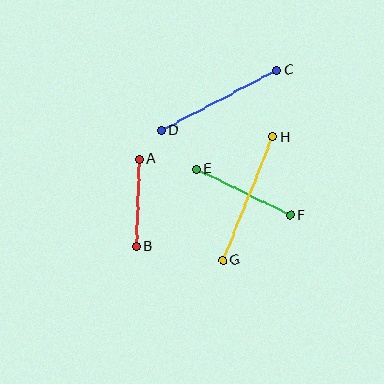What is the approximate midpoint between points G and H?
The midpoint is at approximately (248, 199) pixels.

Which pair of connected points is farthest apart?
Points G and H are farthest apart.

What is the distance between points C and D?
The distance is approximately 130 pixels.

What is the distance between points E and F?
The distance is approximately 105 pixels.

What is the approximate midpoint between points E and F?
The midpoint is at approximately (243, 192) pixels.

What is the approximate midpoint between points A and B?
The midpoint is at approximately (138, 203) pixels.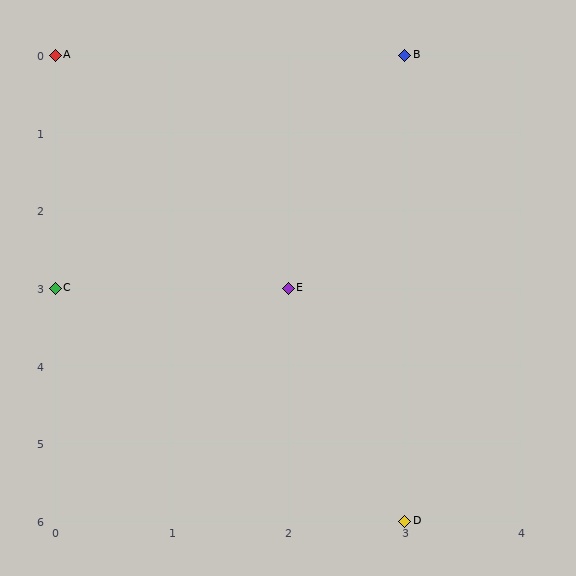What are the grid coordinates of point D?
Point D is at grid coordinates (3, 6).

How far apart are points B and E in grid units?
Points B and E are 1 column and 3 rows apart (about 3.2 grid units diagonally).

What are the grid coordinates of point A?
Point A is at grid coordinates (0, 0).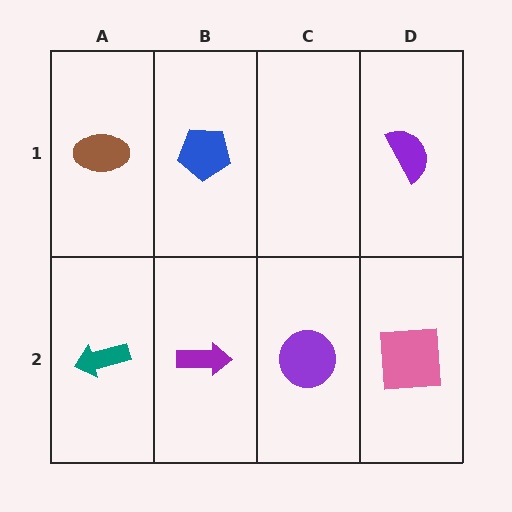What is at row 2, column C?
A purple circle.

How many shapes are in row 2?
4 shapes.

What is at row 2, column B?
A purple arrow.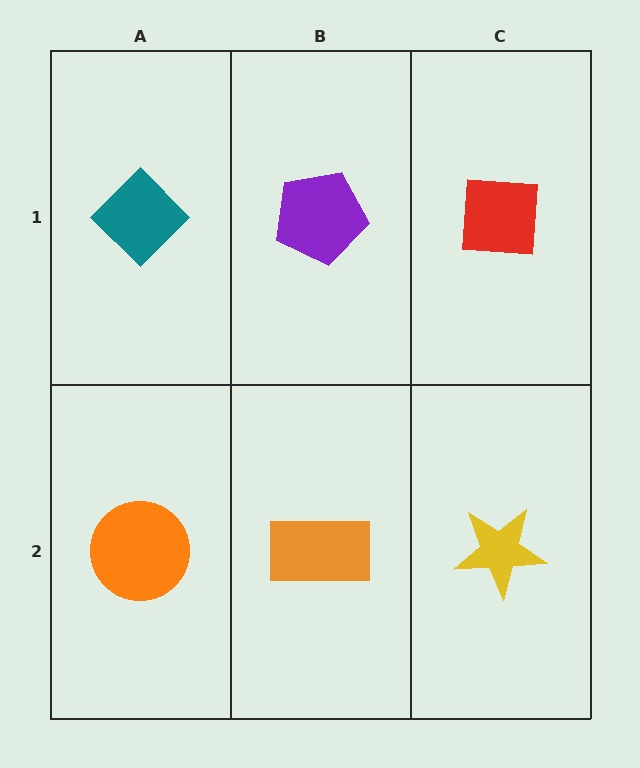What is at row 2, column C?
A yellow star.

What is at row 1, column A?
A teal diamond.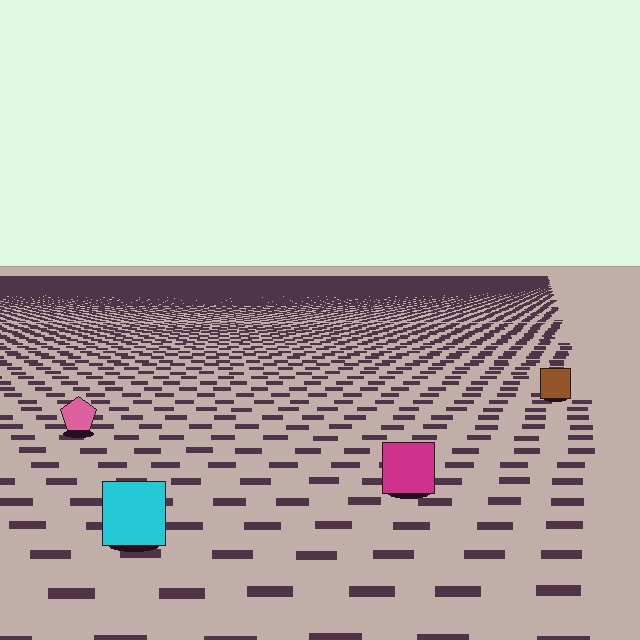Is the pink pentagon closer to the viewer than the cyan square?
No. The cyan square is closer — you can tell from the texture gradient: the ground texture is coarser near it.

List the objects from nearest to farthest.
From nearest to farthest: the cyan square, the magenta square, the pink pentagon, the brown square.